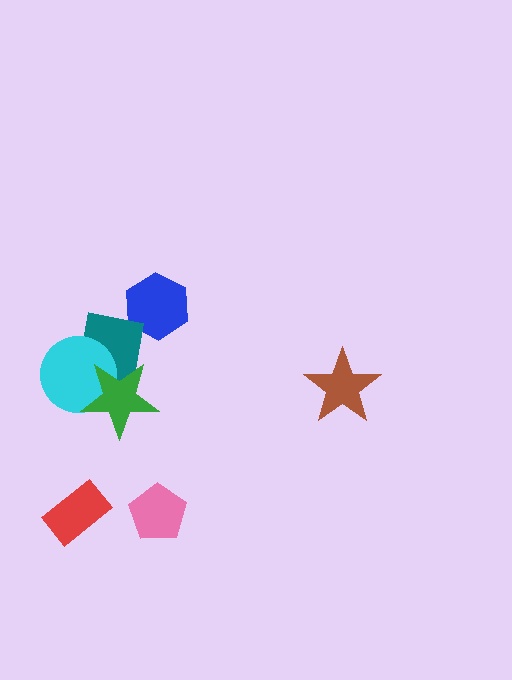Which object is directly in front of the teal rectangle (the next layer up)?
The cyan circle is directly in front of the teal rectangle.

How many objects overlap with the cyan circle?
2 objects overlap with the cyan circle.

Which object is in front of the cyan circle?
The green star is in front of the cyan circle.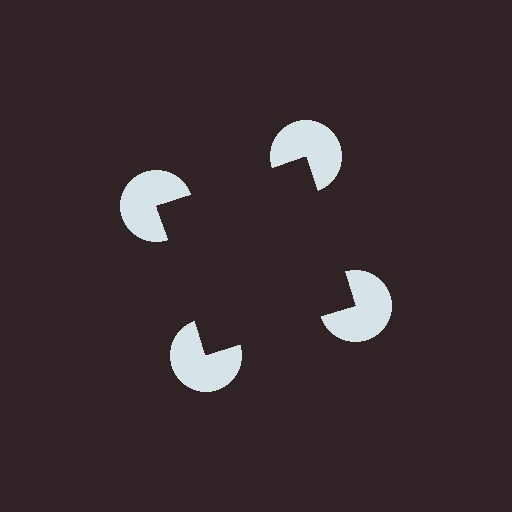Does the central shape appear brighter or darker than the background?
It typically appears slightly darker than the background, even though no actual brightness change is drawn.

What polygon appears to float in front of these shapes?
An illusory square — its edges are inferred from the aligned wedge cuts in the pac-man discs, not physically drawn.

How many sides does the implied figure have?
4 sides.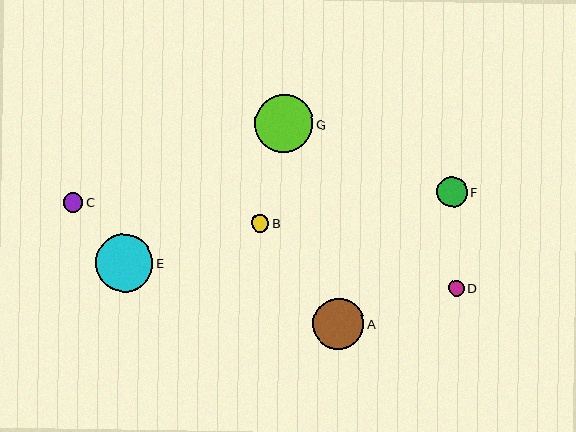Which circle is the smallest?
Circle D is the smallest with a size of approximately 15 pixels.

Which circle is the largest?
Circle E is the largest with a size of approximately 58 pixels.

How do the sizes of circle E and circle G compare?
Circle E and circle G are approximately the same size.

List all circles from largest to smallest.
From largest to smallest: E, G, A, F, C, B, D.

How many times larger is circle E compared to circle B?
Circle E is approximately 3.3 times the size of circle B.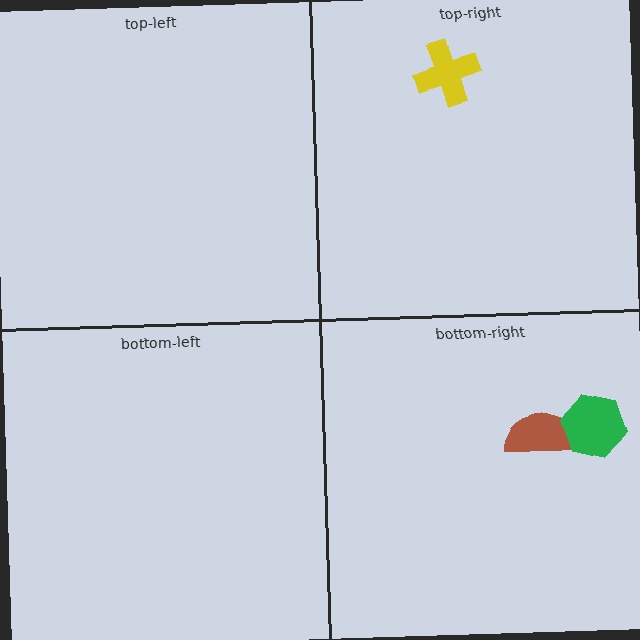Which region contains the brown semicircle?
The bottom-right region.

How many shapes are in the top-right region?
1.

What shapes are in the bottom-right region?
The brown semicircle, the green hexagon.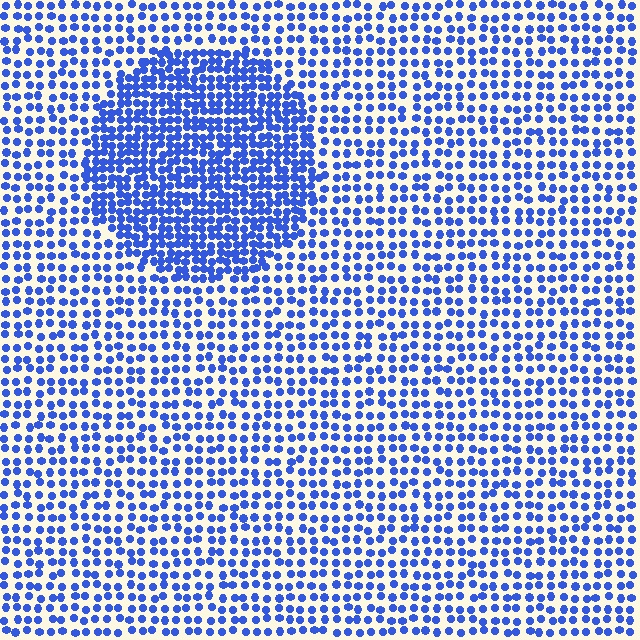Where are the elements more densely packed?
The elements are more densely packed inside the circle boundary.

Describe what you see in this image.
The image contains small blue elements arranged at two different densities. A circle-shaped region is visible where the elements are more densely packed than the surrounding area.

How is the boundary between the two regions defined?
The boundary is defined by a change in element density (approximately 1.9x ratio). All elements are the same color, size, and shape.